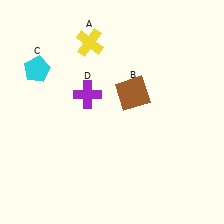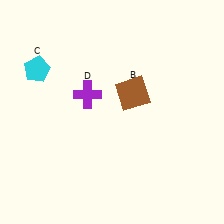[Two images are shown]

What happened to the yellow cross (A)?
The yellow cross (A) was removed in Image 2. It was in the top-left area of Image 1.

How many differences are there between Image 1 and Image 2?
There is 1 difference between the two images.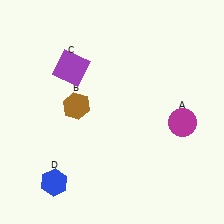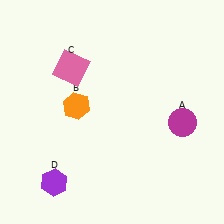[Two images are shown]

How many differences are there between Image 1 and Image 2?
There are 3 differences between the two images.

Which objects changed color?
B changed from brown to orange. C changed from purple to pink. D changed from blue to purple.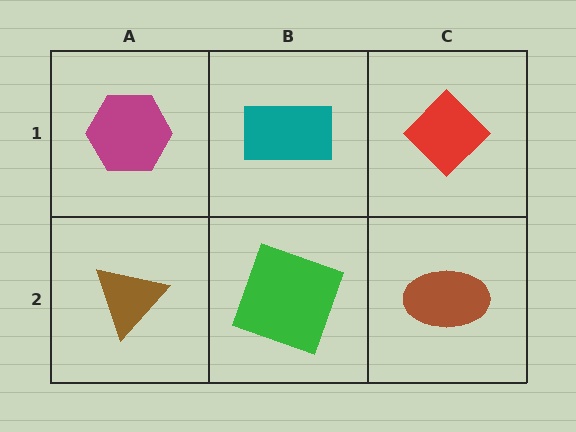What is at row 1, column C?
A red diamond.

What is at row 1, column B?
A teal rectangle.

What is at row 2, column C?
A brown ellipse.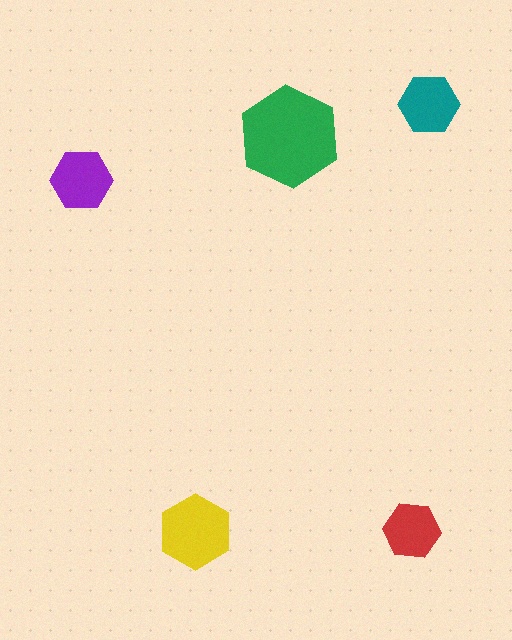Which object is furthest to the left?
The purple hexagon is leftmost.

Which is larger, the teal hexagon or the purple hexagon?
The purple one.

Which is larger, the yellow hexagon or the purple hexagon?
The yellow one.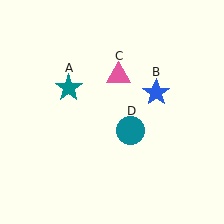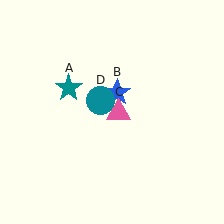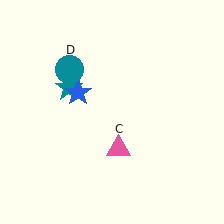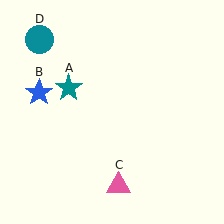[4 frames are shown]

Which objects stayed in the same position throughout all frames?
Teal star (object A) remained stationary.